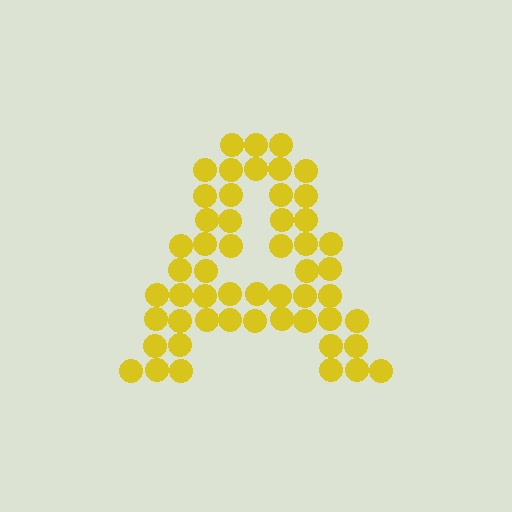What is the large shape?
The large shape is the letter A.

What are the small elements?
The small elements are circles.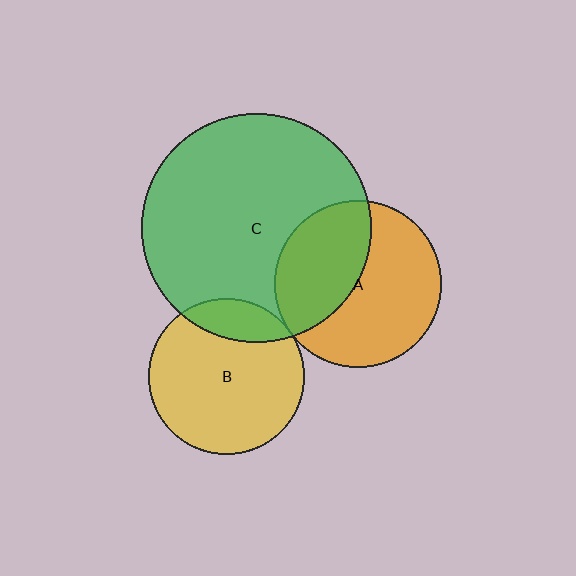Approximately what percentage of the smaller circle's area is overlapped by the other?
Approximately 40%.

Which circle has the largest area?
Circle C (green).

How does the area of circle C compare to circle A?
Approximately 1.9 times.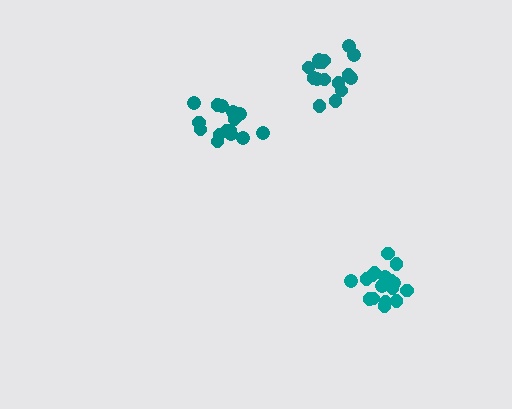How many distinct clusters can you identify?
There are 3 distinct clusters.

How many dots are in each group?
Group 1: 16 dots, Group 2: 17 dots, Group 3: 16 dots (49 total).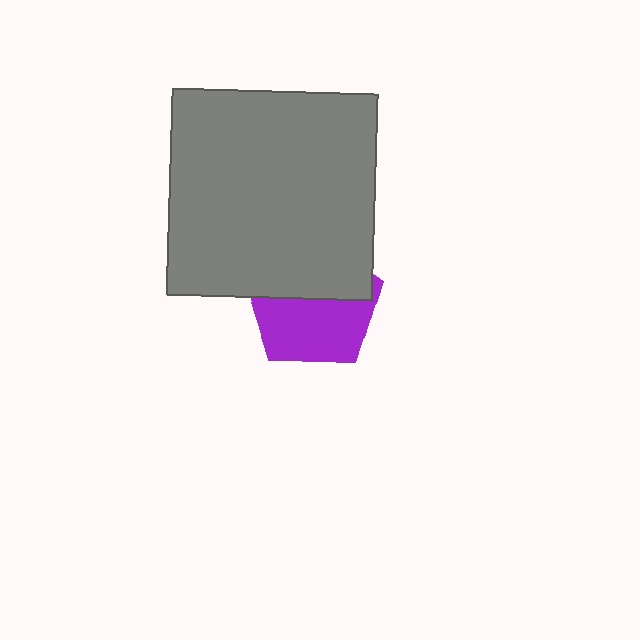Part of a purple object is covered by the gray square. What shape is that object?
It is a pentagon.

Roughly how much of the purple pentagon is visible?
About half of it is visible (roughly 53%).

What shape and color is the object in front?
The object in front is a gray square.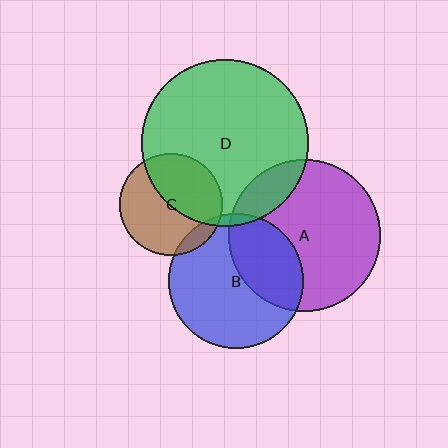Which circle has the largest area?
Circle D (green).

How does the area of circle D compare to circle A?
Approximately 1.2 times.